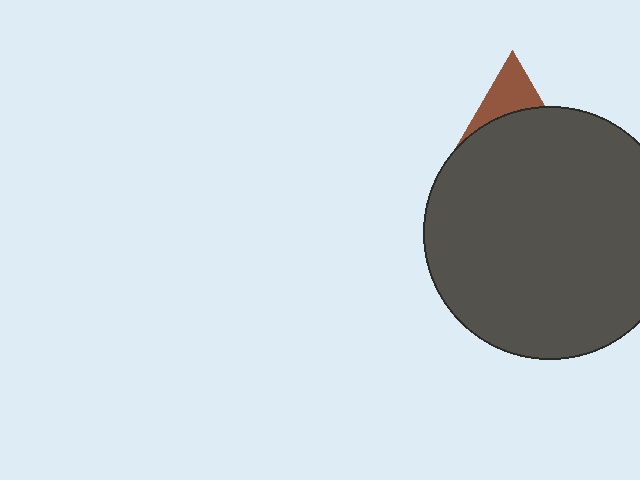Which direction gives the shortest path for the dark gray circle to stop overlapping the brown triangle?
Moving down gives the shortest separation.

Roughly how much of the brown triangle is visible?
A small part of it is visible (roughly 34%).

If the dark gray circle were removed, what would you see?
You would see the complete brown triangle.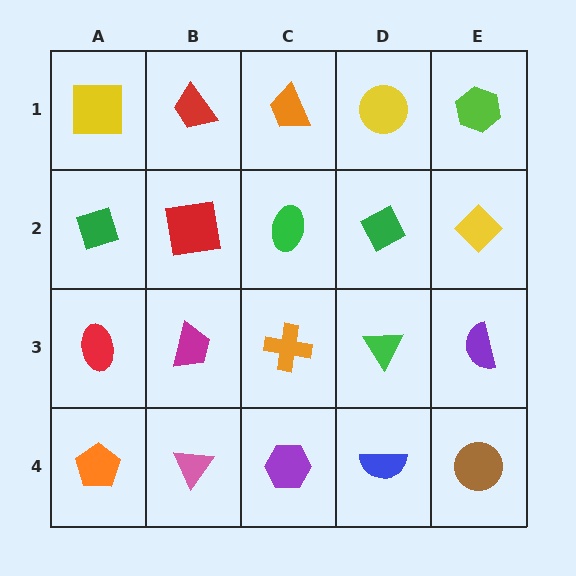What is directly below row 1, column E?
A yellow diamond.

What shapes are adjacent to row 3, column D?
A green diamond (row 2, column D), a blue semicircle (row 4, column D), an orange cross (row 3, column C), a purple semicircle (row 3, column E).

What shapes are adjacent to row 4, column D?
A green triangle (row 3, column D), a purple hexagon (row 4, column C), a brown circle (row 4, column E).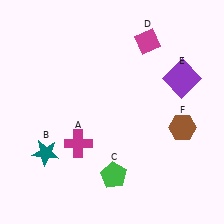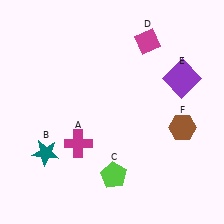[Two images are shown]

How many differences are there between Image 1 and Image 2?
There is 1 difference between the two images.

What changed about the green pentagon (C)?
In Image 1, C is green. In Image 2, it changed to lime.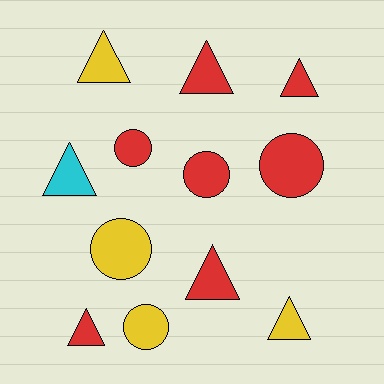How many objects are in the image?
There are 12 objects.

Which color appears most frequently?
Red, with 7 objects.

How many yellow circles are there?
There are 2 yellow circles.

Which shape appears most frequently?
Triangle, with 7 objects.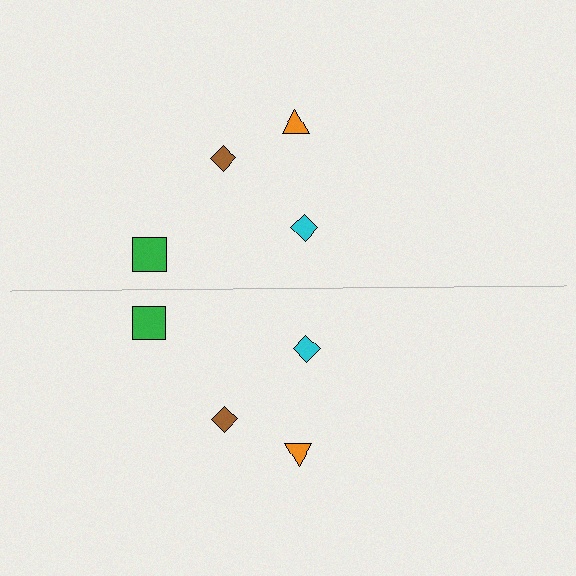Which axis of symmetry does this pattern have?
The pattern has a horizontal axis of symmetry running through the center of the image.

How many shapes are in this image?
There are 8 shapes in this image.